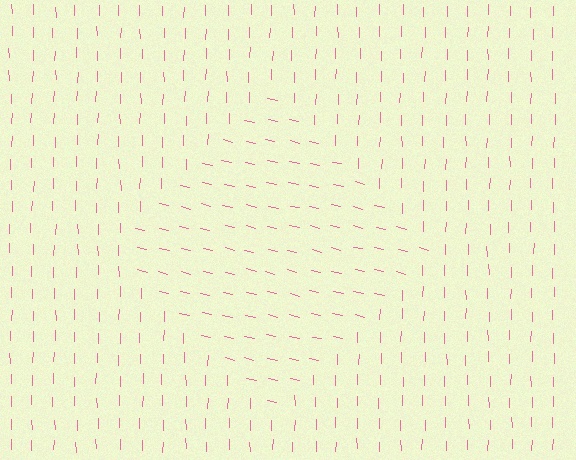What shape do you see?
I see a diamond.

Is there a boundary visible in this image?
Yes, there is a texture boundary formed by a change in line orientation.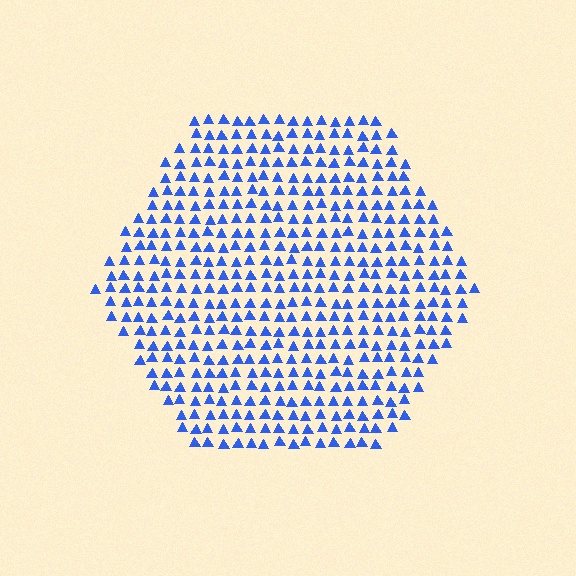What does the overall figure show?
The overall figure shows a hexagon.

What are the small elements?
The small elements are triangles.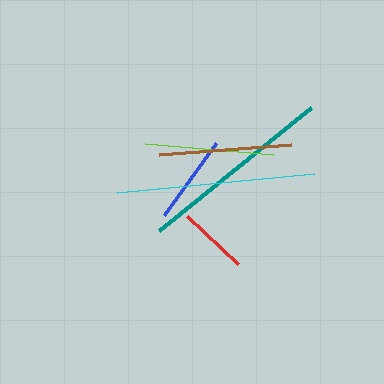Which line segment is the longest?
The cyan line is the longest at approximately 198 pixels.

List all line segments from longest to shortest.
From longest to shortest: cyan, teal, brown, lime, blue, red.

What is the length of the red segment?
The red segment is approximately 70 pixels long.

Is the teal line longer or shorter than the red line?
The teal line is longer than the red line.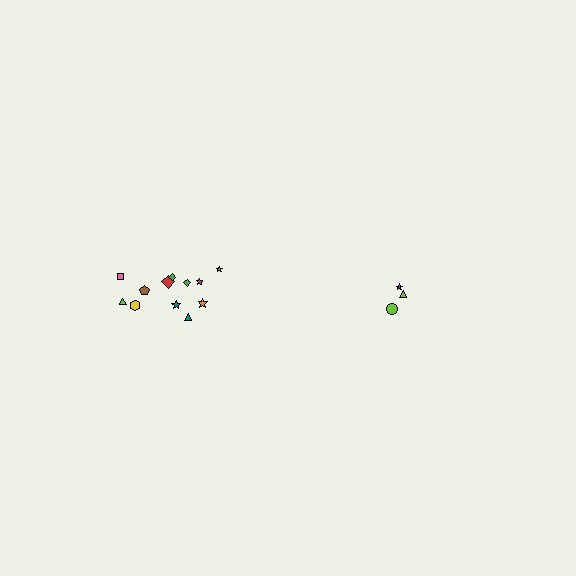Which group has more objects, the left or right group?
The left group.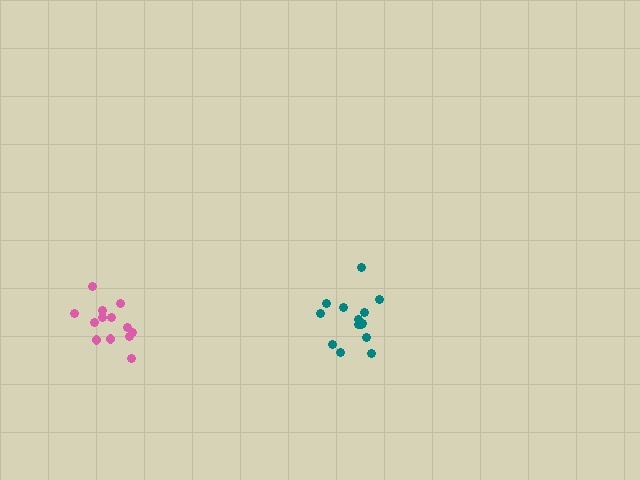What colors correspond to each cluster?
The clusters are colored: pink, teal.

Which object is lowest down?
The pink cluster is bottommost.